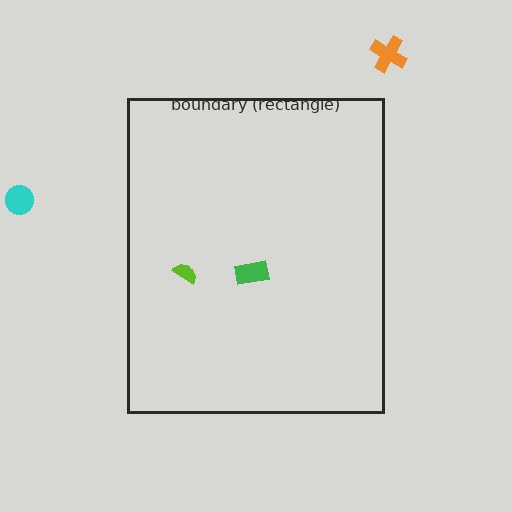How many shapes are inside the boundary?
2 inside, 2 outside.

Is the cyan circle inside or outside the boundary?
Outside.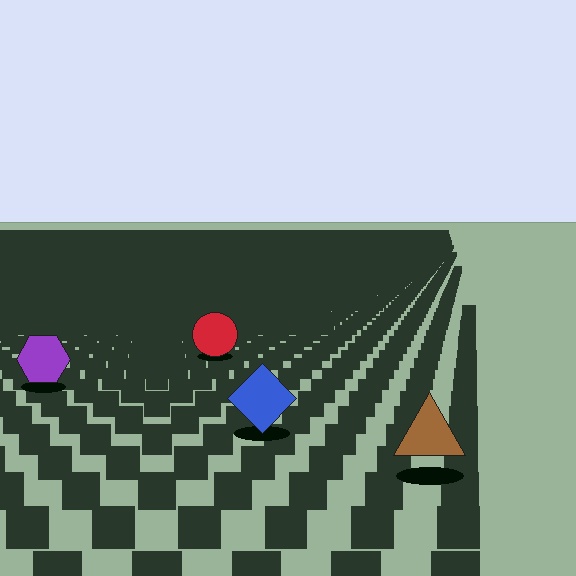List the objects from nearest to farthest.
From nearest to farthest: the brown triangle, the blue diamond, the purple hexagon, the red circle.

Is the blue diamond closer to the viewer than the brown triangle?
No. The brown triangle is closer — you can tell from the texture gradient: the ground texture is coarser near it.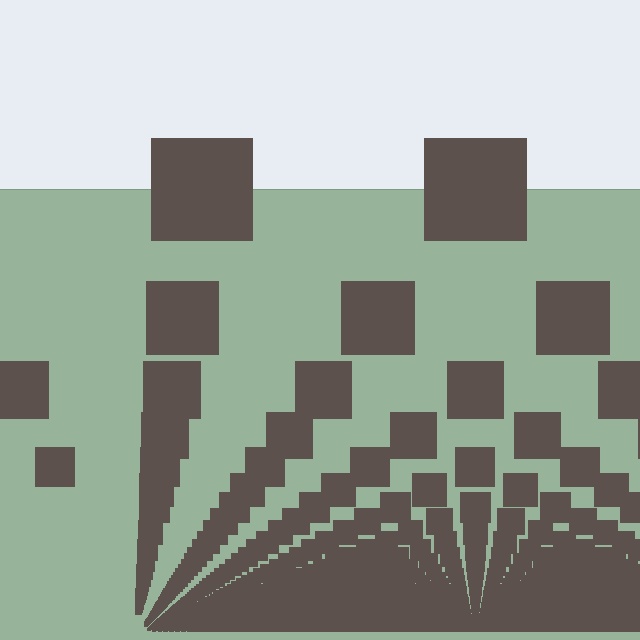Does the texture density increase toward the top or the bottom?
Density increases toward the bottom.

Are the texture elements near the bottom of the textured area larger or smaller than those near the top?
Smaller. The gradient is inverted — elements near the bottom are smaller and denser.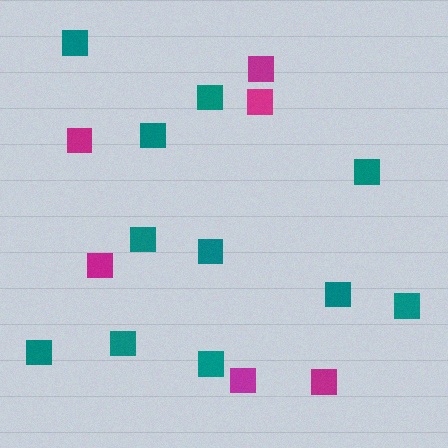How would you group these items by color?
There are 2 groups: one group of teal squares (11) and one group of magenta squares (6).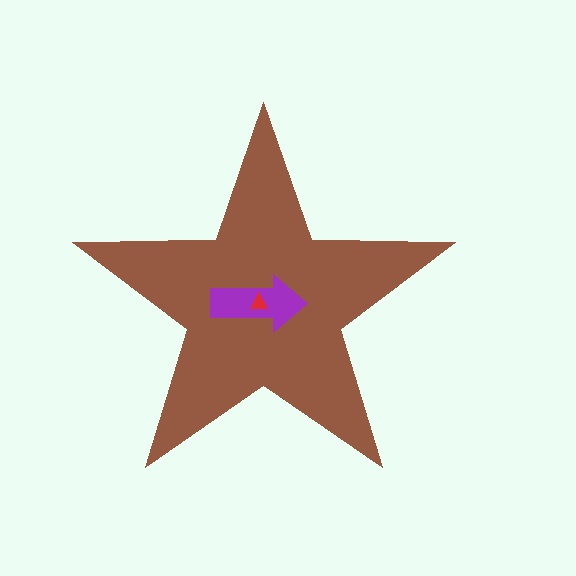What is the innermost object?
The red triangle.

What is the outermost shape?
The brown star.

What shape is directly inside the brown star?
The purple arrow.